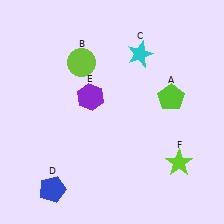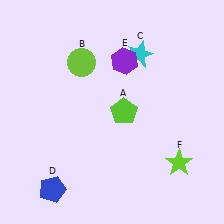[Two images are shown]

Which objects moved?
The objects that moved are: the lime pentagon (A), the purple hexagon (E).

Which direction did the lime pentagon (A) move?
The lime pentagon (A) moved left.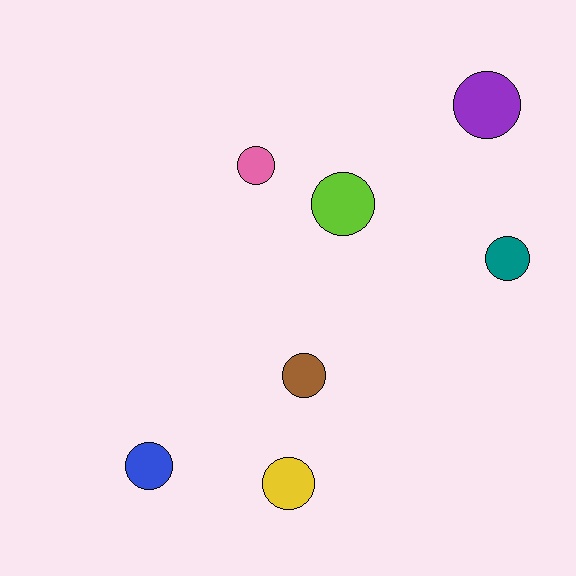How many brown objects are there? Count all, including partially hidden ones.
There is 1 brown object.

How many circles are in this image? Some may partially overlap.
There are 7 circles.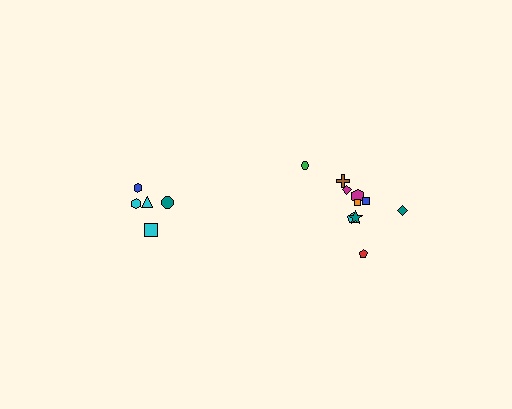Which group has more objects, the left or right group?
The right group.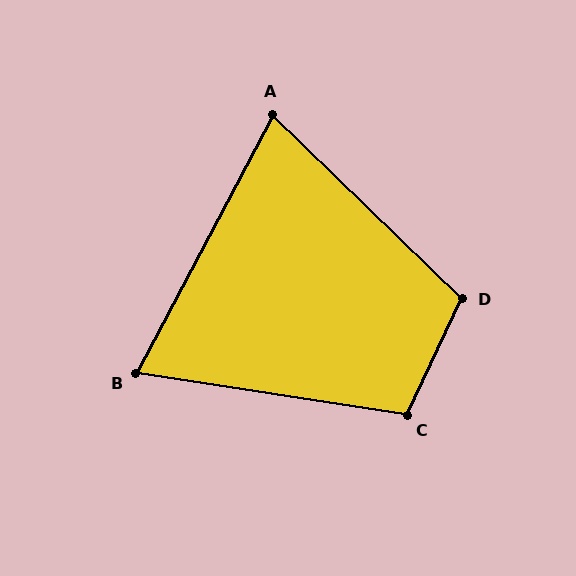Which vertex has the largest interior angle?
D, at approximately 109 degrees.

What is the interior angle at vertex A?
Approximately 74 degrees (acute).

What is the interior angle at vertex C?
Approximately 106 degrees (obtuse).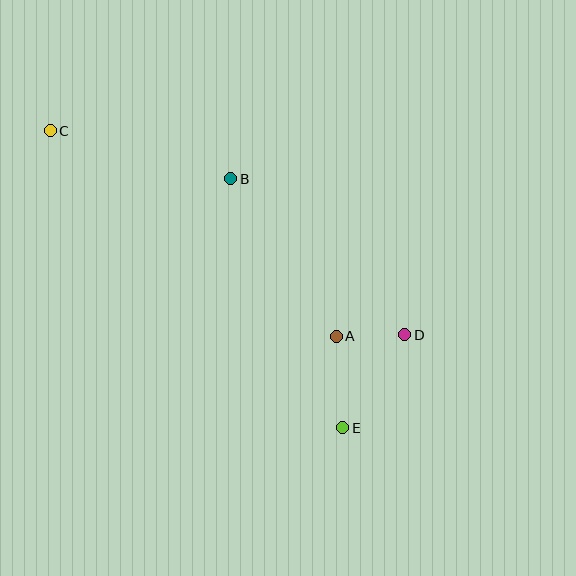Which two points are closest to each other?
Points A and D are closest to each other.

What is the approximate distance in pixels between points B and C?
The distance between B and C is approximately 187 pixels.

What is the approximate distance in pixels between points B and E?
The distance between B and E is approximately 273 pixels.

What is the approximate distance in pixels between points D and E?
The distance between D and E is approximately 112 pixels.